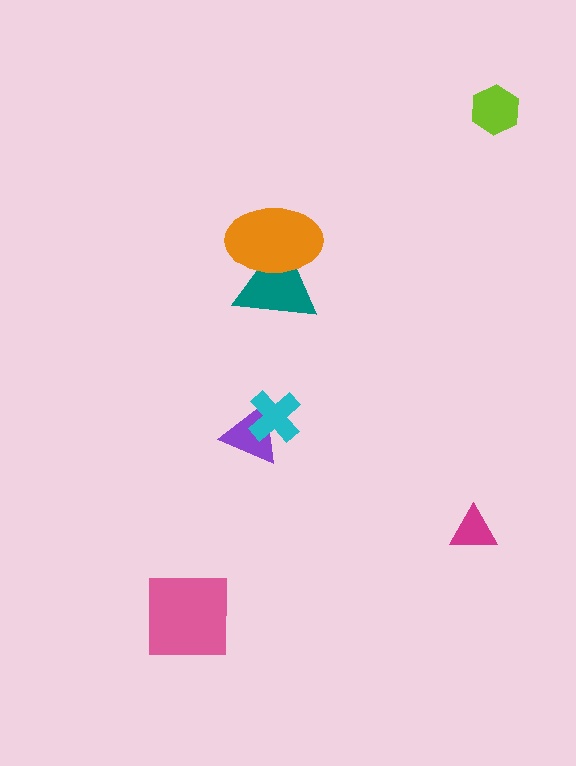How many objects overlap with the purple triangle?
1 object overlaps with the purple triangle.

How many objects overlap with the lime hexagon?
0 objects overlap with the lime hexagon.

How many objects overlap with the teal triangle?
1 object overlaps with the teal triangle.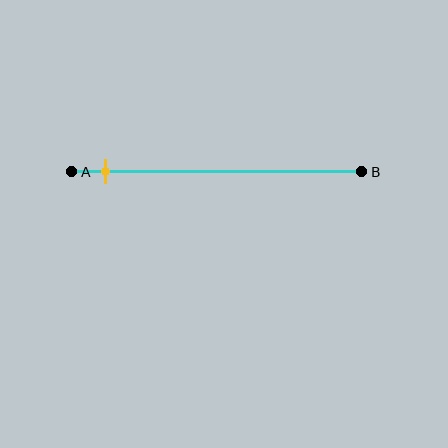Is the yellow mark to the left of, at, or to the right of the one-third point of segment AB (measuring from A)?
The yellow mark is to the left of the one-third point of segment AB.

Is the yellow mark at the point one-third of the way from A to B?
No, the mark is at about 10% from A, not at the 33% one-third point.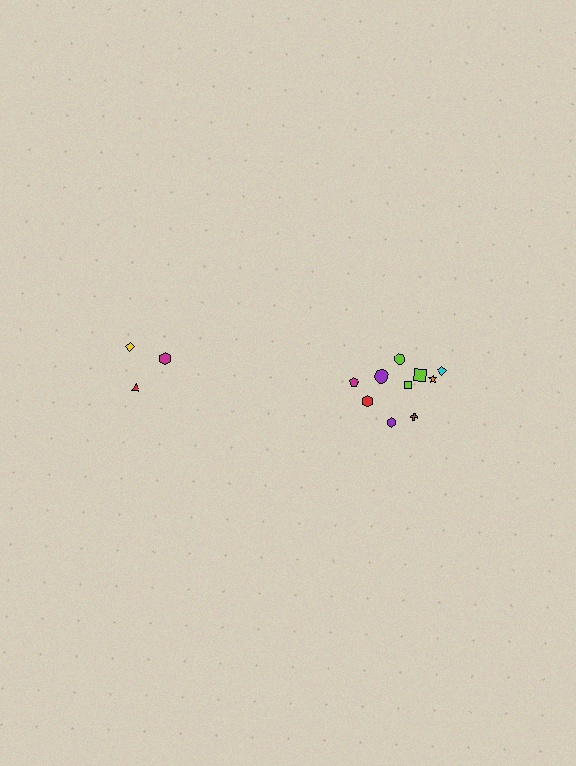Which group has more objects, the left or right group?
The right group.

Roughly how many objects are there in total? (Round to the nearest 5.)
Roughly 15 objects in total.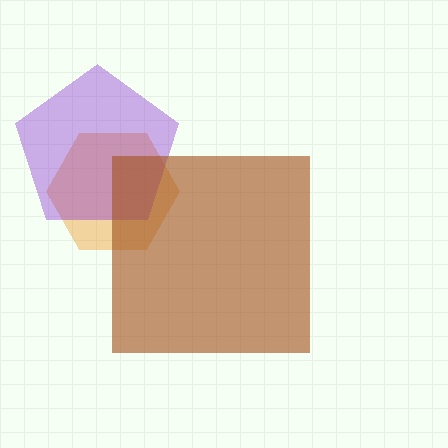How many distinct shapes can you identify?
There are 3 distinct shapes: an orange hexagon, a purple pentagon, a brown square.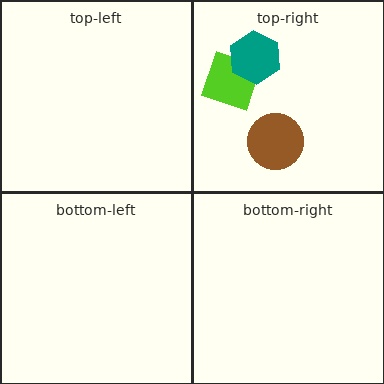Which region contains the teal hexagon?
The top-right region.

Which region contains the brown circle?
The top-right region.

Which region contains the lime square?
The top-right region.